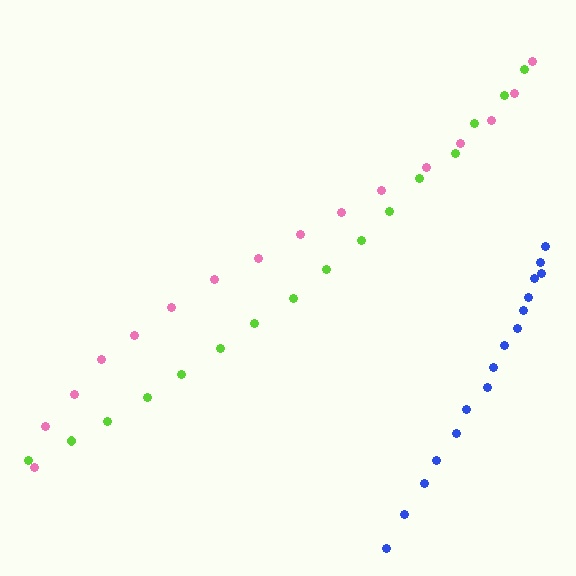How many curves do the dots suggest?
There are 3 distinct paths.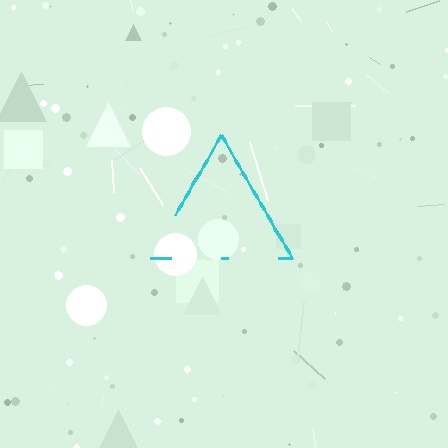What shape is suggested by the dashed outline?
The dashed outline suggests a triangle.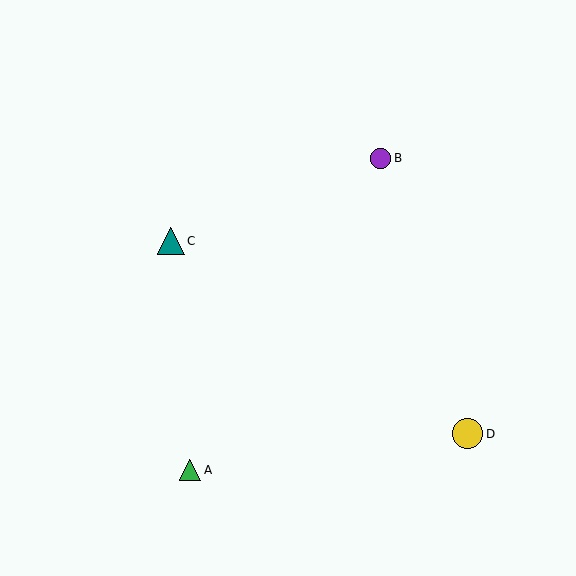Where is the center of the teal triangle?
The center of the teal triangle is at (171, 241).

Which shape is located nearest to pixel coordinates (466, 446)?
The yellow circle (labeled D) at (468, 434) is nearest to that location.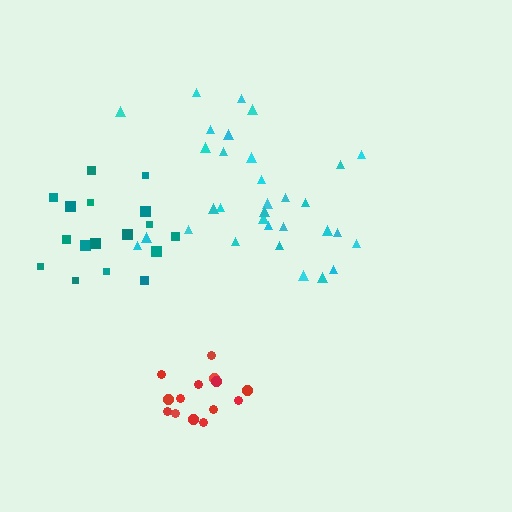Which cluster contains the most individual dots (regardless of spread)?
Cyan (32).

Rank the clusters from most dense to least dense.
red, teal, cyan.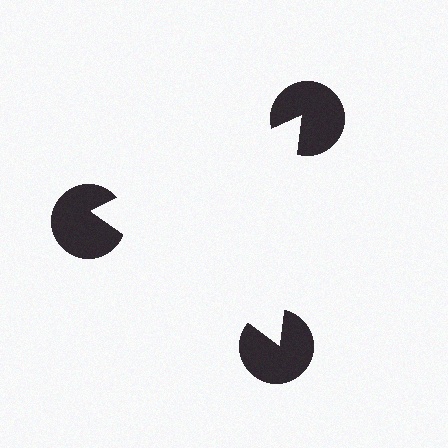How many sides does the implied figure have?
3 sides.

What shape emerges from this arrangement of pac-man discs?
An illusory triangle — its edges are inferred from the aligned wedge cuts in the pac-man discs, not physically drawn.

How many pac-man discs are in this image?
There are 3 — one at each vertex of the illusory triangle.